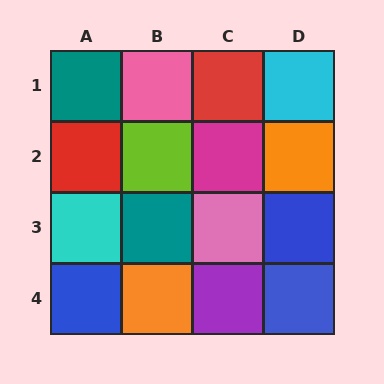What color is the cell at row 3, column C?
Pink.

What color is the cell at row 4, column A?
Blue.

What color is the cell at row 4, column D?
Blue.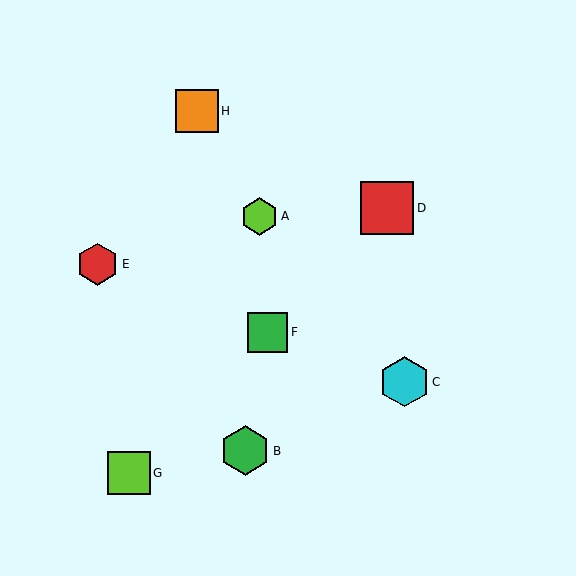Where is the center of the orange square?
The center of the orange square is at (197, 111).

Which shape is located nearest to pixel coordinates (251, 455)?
The green hexagon (labeled B) at (245, 451) is nearest to that location.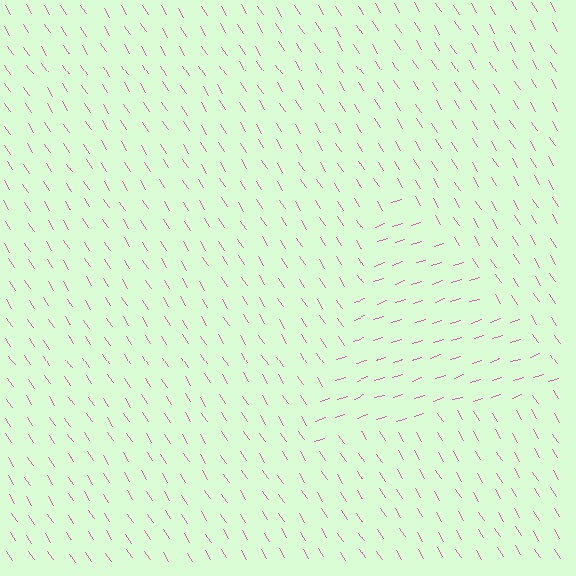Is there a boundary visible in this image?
Yes, there is a texture boundary formed by a change in line orientation.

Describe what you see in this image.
The image is filled with small pink line segments. A triangle region in the image has lines oriented differently from the surrounding lines, creating a visible texture boundary.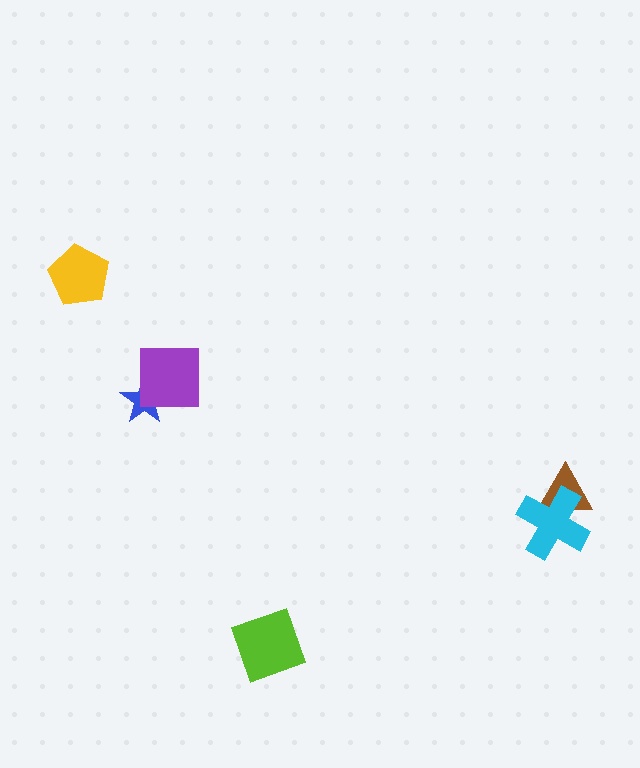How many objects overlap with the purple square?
1 object overlaps with the purple square.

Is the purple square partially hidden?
No, no other shape covers it.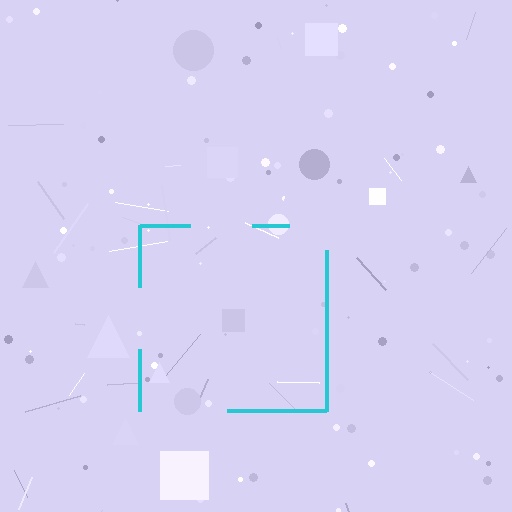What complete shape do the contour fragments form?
The contour fragments form a square.